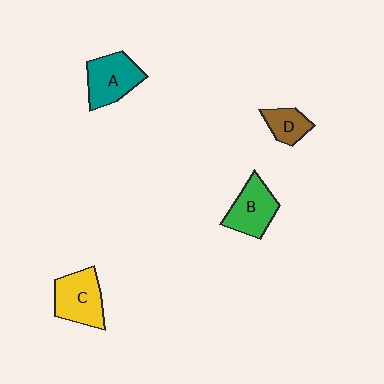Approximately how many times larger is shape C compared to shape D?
Approximately 1.8 times.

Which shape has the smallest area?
Shape D (brown).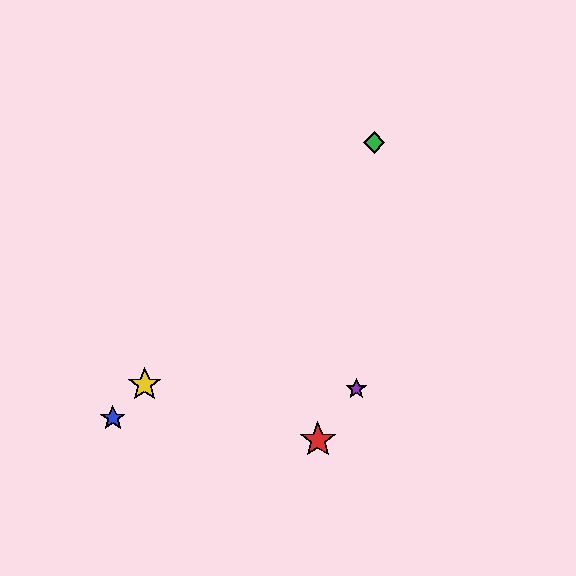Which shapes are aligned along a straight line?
The blue star, the green diamond, the yellow star are aligned along a straight line.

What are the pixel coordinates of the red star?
The red star is at (318, 440).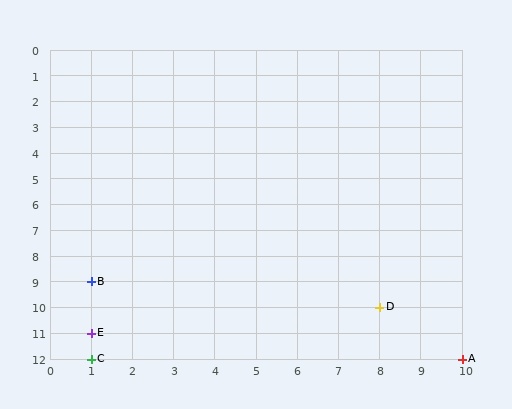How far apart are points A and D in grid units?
Points A and D are 2 columns and 2 rows apart (about 2.8 grid units diagonally).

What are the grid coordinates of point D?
Point D is at grid coordinates (8, 10).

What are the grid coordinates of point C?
Point C is at grid coordinates (1, 12).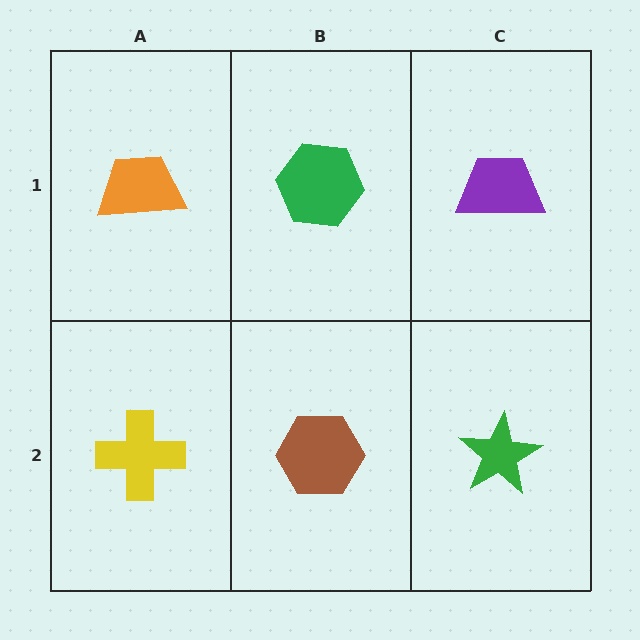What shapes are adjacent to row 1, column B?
A brown hexagon (row 2, column B), an orange trapezoid (row 1, column A), a purple trapezoid (row 1, column C).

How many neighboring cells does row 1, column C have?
2.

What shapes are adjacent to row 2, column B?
A green hexagon (row 1, column B), a yellow cross (row 2, column A), a green star (row 2, column C).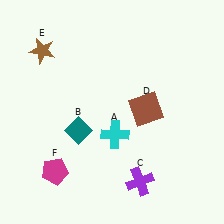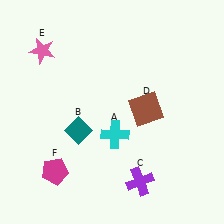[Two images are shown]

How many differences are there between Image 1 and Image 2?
There is 1 difference between the two images.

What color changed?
The star (E) changed from brown in Image 1 to pink in Image 2.